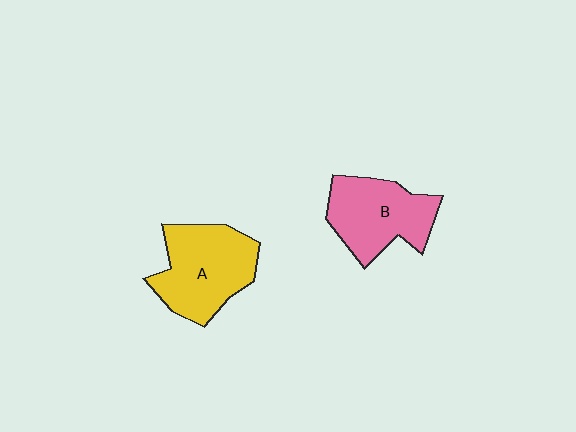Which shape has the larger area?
Shape A (yellow).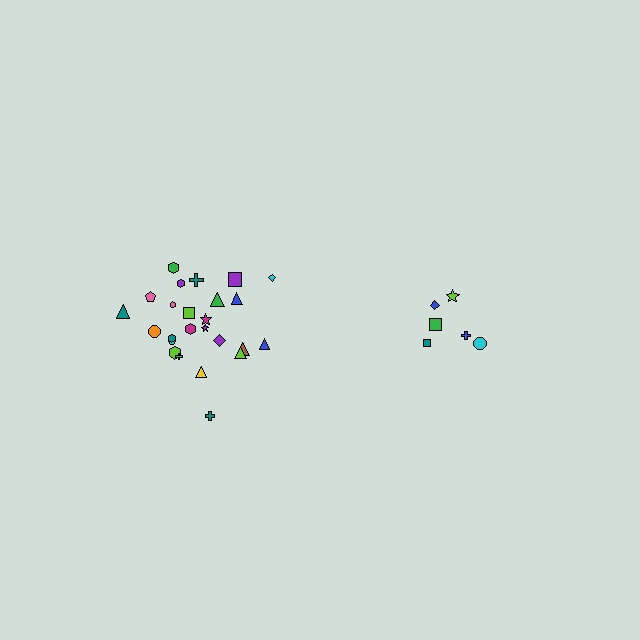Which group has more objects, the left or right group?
The left group.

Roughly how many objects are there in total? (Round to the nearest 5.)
Roughly 30 objects in total.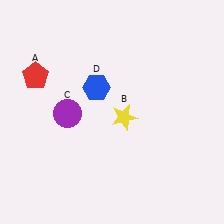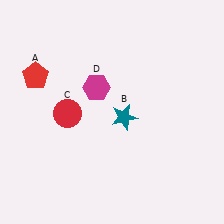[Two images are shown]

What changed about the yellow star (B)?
In Image 1, B is yellow. In Image 2, it changed to teal.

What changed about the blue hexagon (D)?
In Image 1, D is blue. In Image 2, it changed to magenta.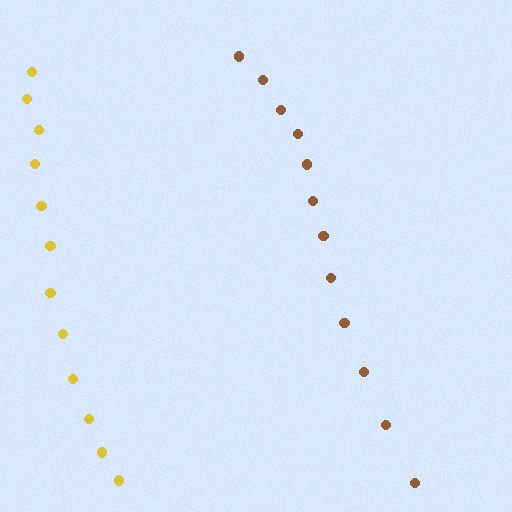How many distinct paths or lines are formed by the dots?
There are 2 distinct paths.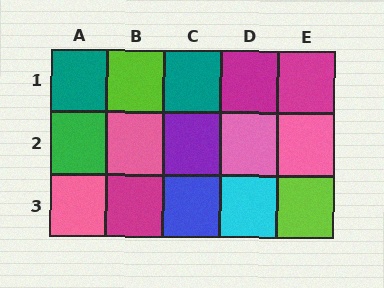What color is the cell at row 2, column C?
Purple.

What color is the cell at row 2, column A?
Green.